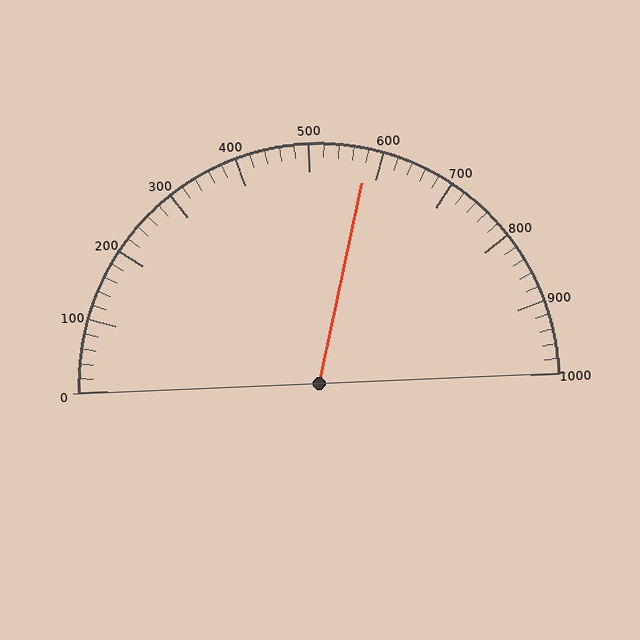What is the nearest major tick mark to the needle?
The nearest major tick mark is 600.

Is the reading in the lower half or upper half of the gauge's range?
The reading is in the upper half of the range (0 to 1000).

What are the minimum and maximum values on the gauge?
The gauge ranges from 0 to 1000.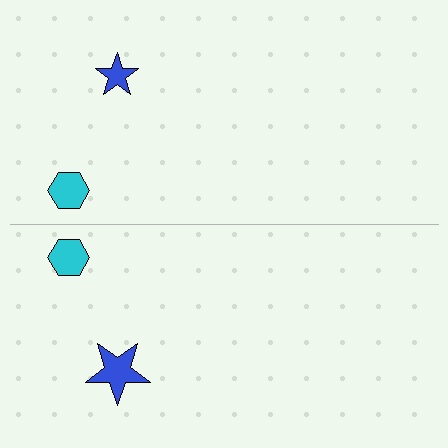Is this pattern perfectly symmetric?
No, the pattern is not perfectly symmetric. The blue star on the bottom side has a different size than its mirror counterpart.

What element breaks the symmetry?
The blue star on the bottom side has a different size than its mirror counterpart.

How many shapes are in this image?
There are 4 shapes in this image.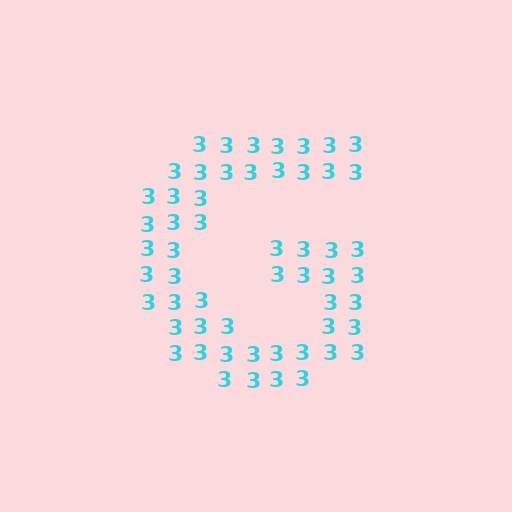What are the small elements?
The small elements are digit 3's.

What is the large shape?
The large shape is the letter G.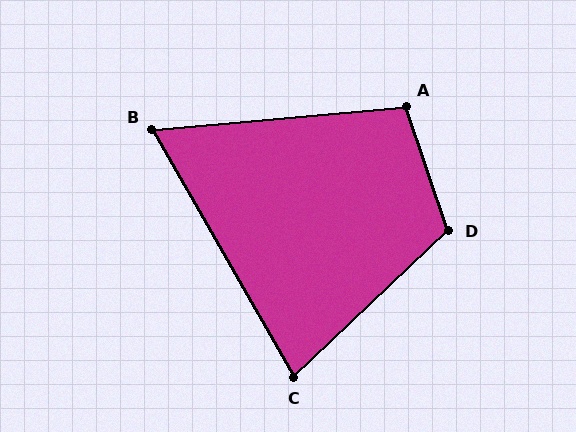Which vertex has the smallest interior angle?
B, at approximately 65 degrees.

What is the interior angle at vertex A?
Approximately 104 degrees (obtuse).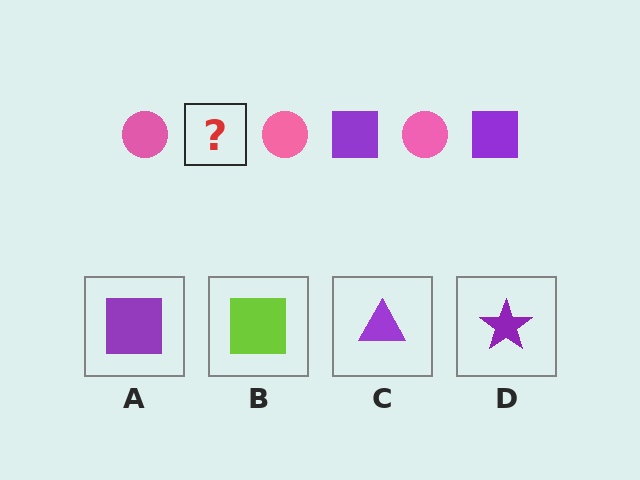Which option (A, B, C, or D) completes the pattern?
A.